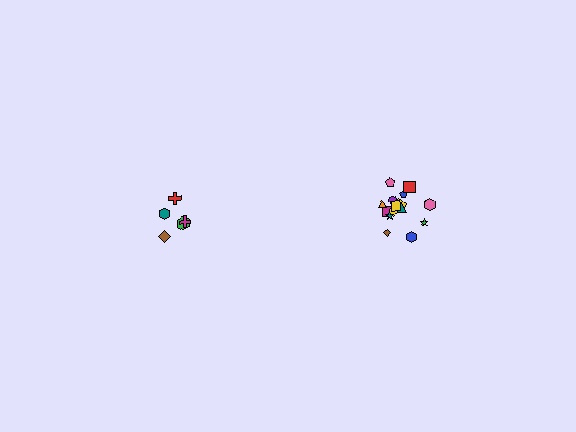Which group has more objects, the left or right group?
The right group.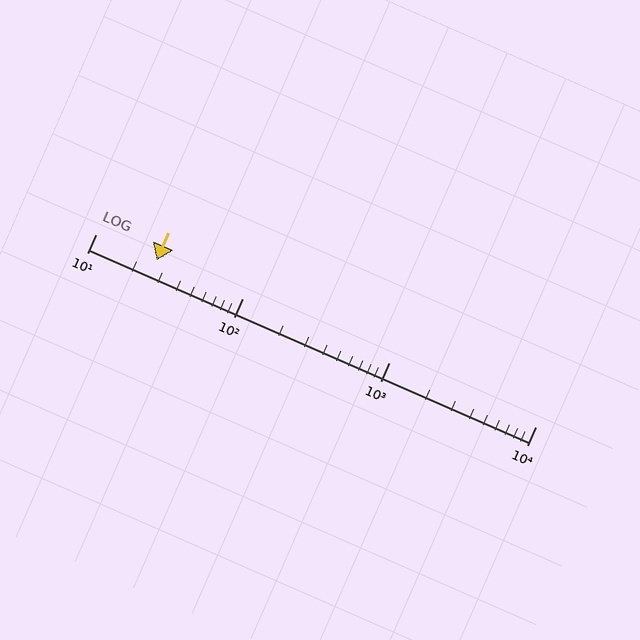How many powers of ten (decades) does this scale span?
The scale spans 3 decades, from 10 to 10000.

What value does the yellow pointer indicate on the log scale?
The pointer indicates approximately 26.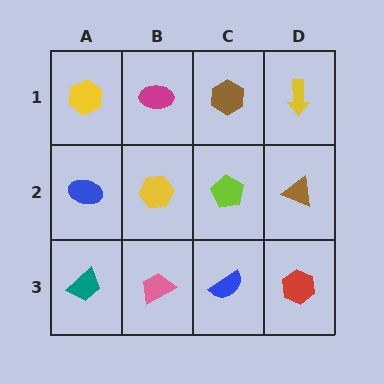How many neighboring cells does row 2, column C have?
4.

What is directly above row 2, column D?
A yellow arrow.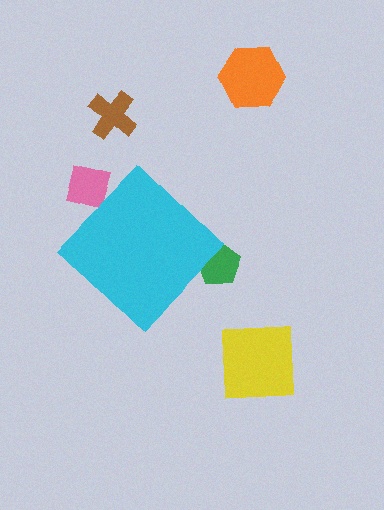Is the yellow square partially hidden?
No, the yellow square is fully visible.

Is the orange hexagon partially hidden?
No, the orange hexagon is fully visible.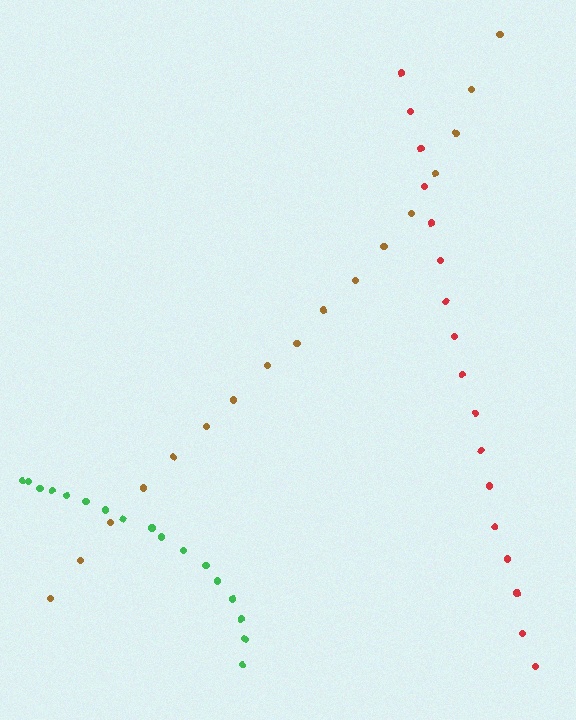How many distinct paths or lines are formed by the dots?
There are 3 distinct paths.